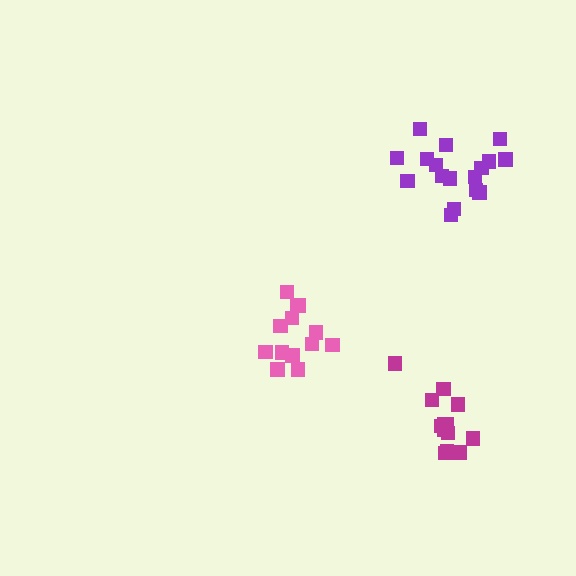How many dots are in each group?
Group 1: 13 dots, Group 2: 13 dots, Group 3: 17 dots (43 total).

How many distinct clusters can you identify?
There are 3 distinct clusters.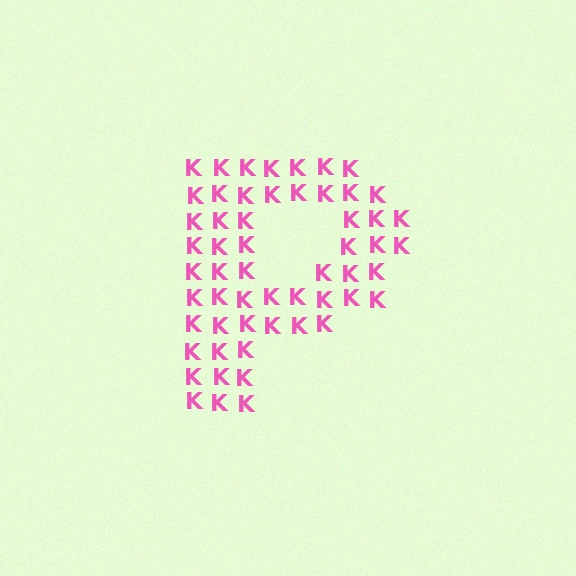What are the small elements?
The small elements are letter K's.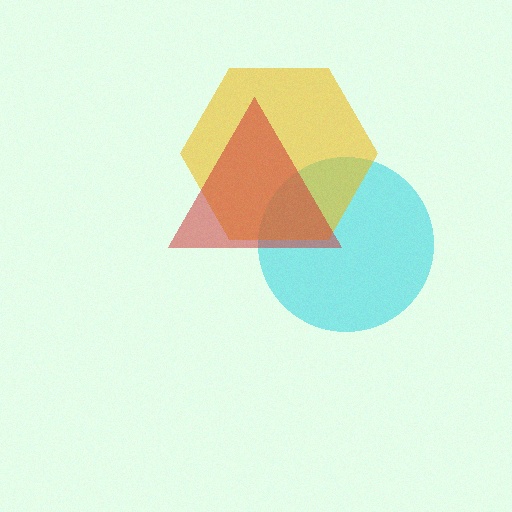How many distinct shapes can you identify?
There are 3 distinct shapes: a cyan circle, a yellow hexagon, a red triangle.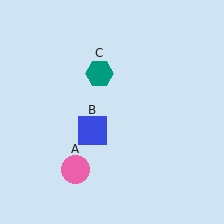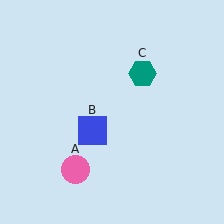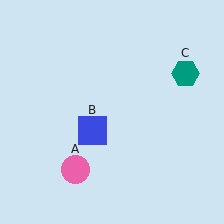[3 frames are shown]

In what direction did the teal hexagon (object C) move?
The teal hexagon (object C) moved right.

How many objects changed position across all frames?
1 object changed position: teal hexagon (object C).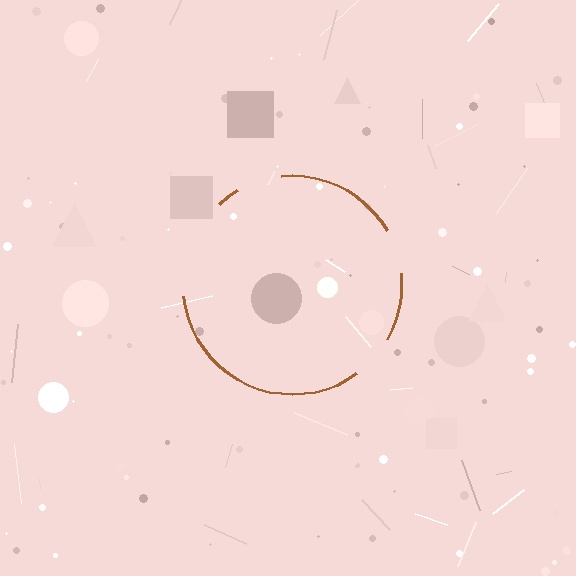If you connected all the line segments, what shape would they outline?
They would outline a circle.